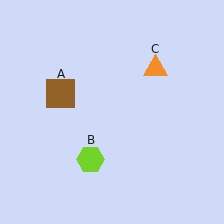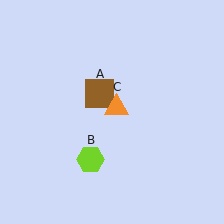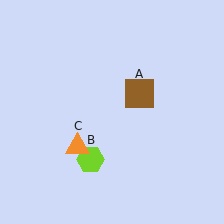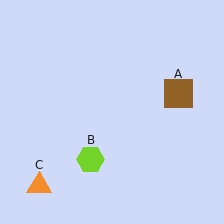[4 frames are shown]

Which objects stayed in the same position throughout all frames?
Lime hexagon (object B) remained stationary.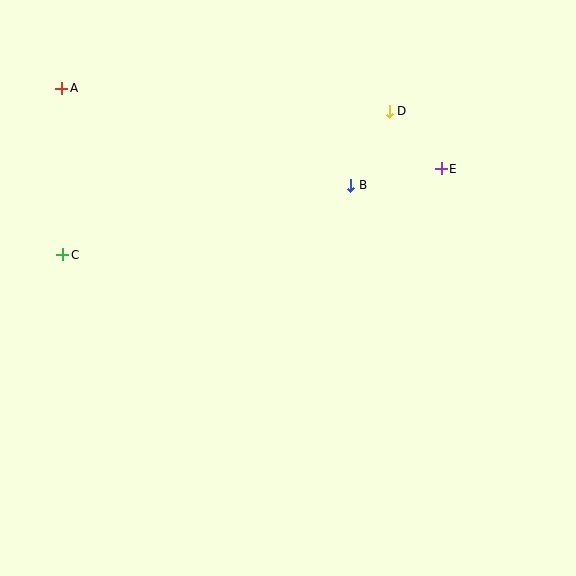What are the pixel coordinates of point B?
Point B is at (351, 185).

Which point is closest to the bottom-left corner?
Point C is closest to the bottom-left corner.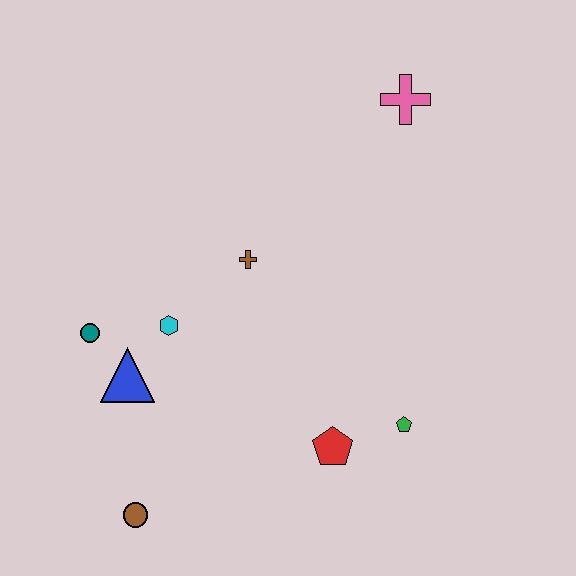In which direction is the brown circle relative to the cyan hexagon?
The brown circle is below the cyan hexagon.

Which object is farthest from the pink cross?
The brown circle is farthest from the pink cross.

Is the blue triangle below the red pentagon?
No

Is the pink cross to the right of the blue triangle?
Yes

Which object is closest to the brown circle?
The blue triangle is closest to the brown circle.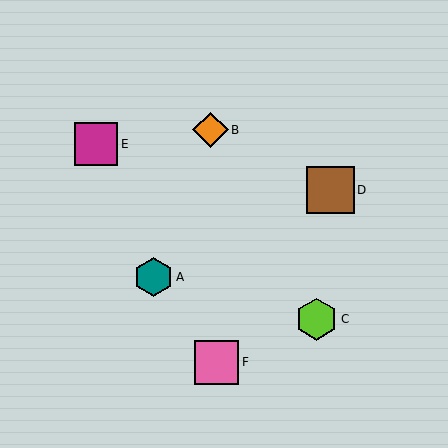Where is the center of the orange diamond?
The center of the orange diamond is at (210, 130).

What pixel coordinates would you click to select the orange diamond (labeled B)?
Click at (210, 130) to select the orange diamond B.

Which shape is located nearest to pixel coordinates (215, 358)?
The pink square (labeled F) at (216, 362) is nearest to that location.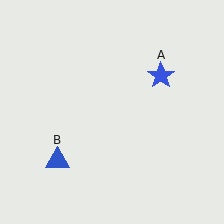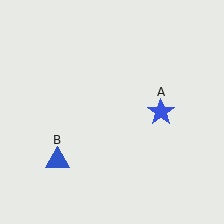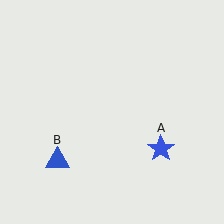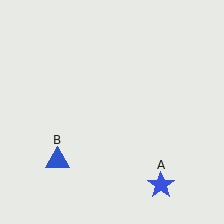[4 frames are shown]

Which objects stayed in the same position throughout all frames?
Blue triangle (object B) remained stationary.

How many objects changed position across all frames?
1 object changed position: blue star (object A).